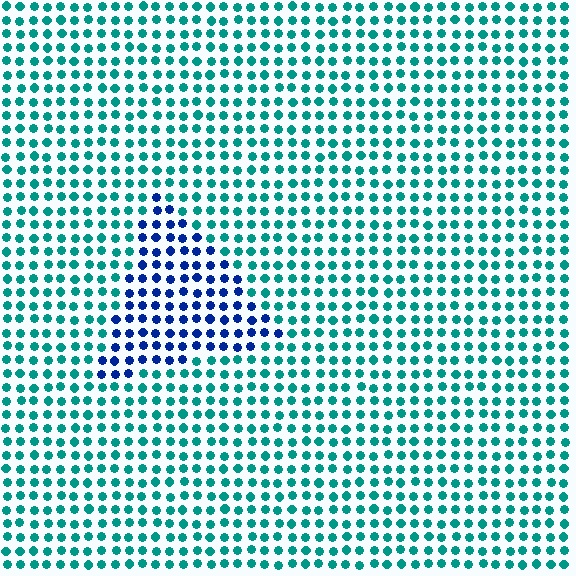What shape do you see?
I see a triangle.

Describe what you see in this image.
The image is filled with small teal elements in a uniform arrangement. A triangle-shaped region is visible where the elements are tinted to a slightly different hue, forming a subtle color boundary.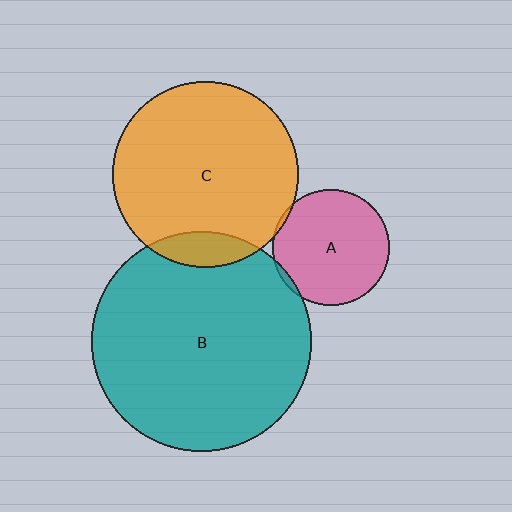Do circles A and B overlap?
Yes.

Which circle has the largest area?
Circle B (teal).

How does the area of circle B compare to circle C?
Approximately 1.4 times.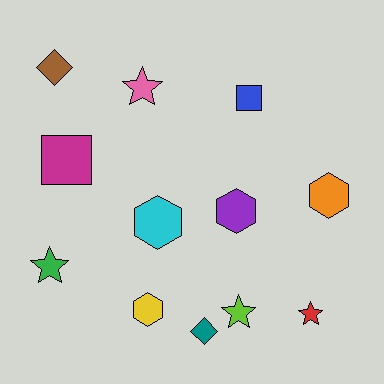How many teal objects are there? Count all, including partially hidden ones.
There is 1 teal object.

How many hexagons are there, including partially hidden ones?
There are 4 hexagons.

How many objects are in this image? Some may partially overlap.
There are 12 objects.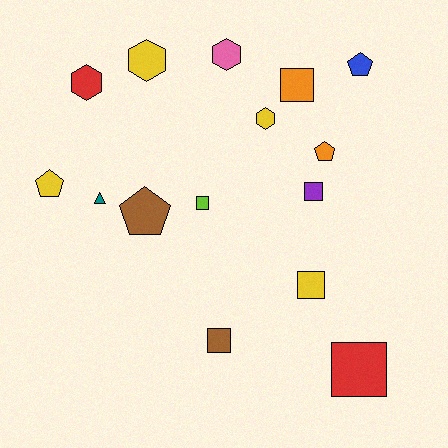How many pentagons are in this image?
There are 4 pentagons.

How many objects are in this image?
There are 15 objects.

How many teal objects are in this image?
There is 1 teal object.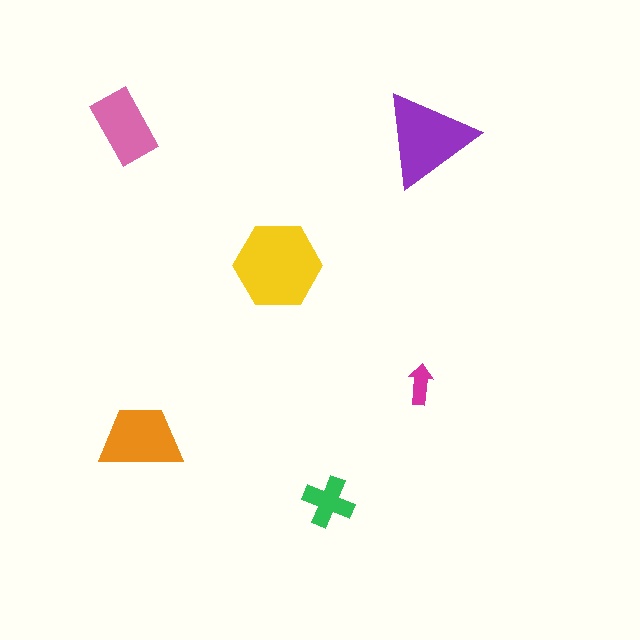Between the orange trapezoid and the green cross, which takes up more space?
The orange trapezoid.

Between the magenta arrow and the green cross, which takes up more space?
The green cross.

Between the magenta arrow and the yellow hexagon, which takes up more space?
The yellow hexagon.